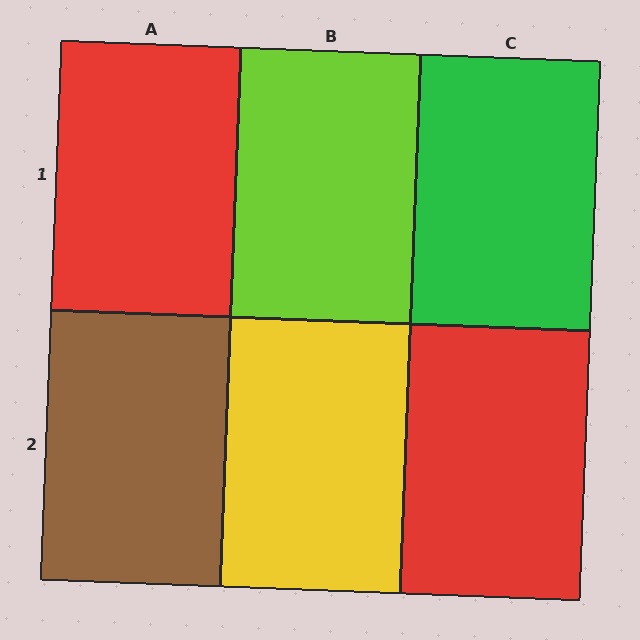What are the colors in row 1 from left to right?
Red, lime, green.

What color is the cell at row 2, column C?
Red.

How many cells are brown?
1 cell is brown.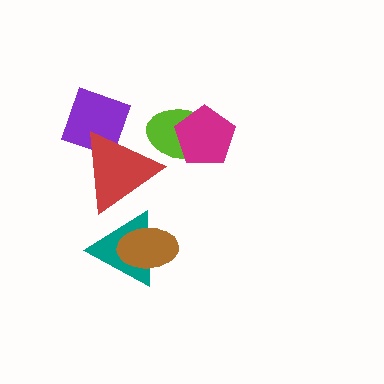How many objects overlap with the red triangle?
3 objects overlap with the red triangle.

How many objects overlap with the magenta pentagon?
1 object overlaps with the magenta pentagon.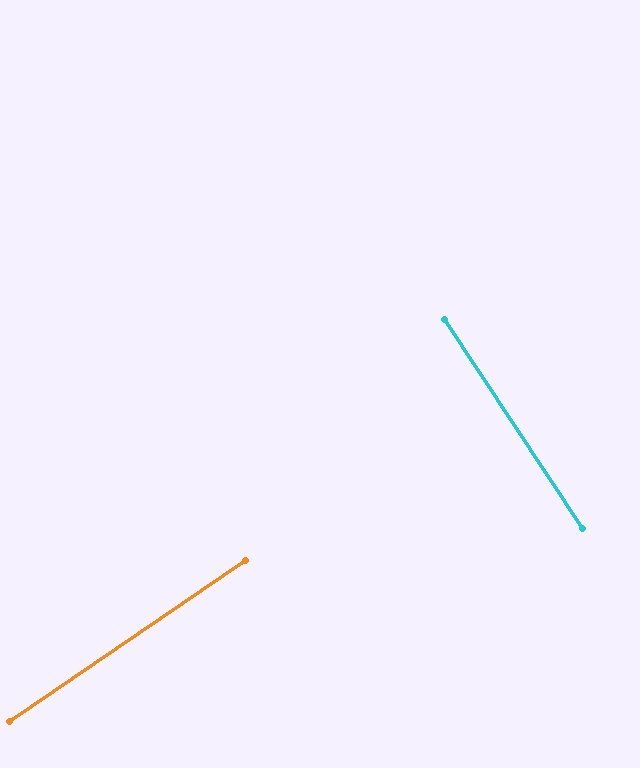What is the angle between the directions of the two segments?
Approximately 89 degrees.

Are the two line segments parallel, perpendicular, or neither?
Perpendicular — they meet at approximately 89°.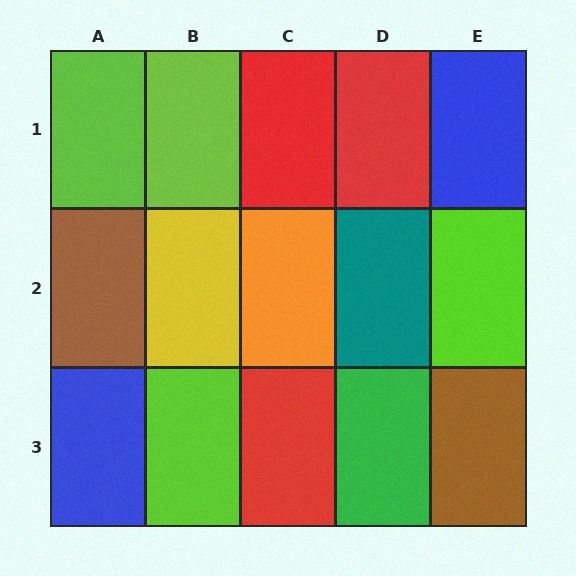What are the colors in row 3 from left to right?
Blue, lime, red, green, brown.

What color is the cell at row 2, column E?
Lime.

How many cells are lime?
4 cells are lime.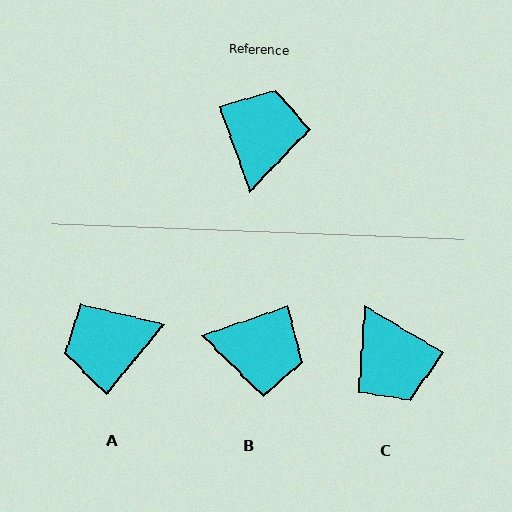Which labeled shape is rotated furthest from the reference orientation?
C, about 140 degrees away.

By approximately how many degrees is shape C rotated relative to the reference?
Approximately 140 degrees clockwise.